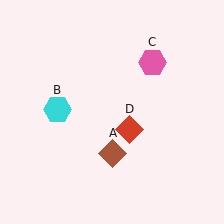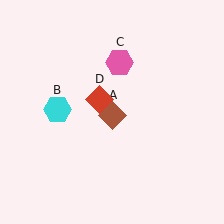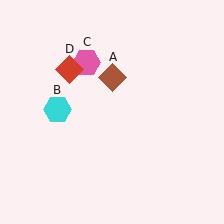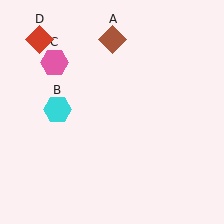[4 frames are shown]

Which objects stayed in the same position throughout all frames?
Cyan hexagon (object B) remained stationary.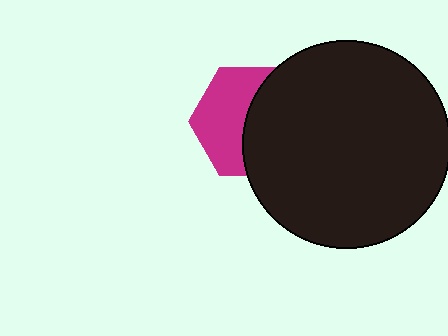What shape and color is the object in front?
The object in front is a black circle.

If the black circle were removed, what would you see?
You would see the complete magenta hexagon.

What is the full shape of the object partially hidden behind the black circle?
The partially hidden object is a magenta hexagon.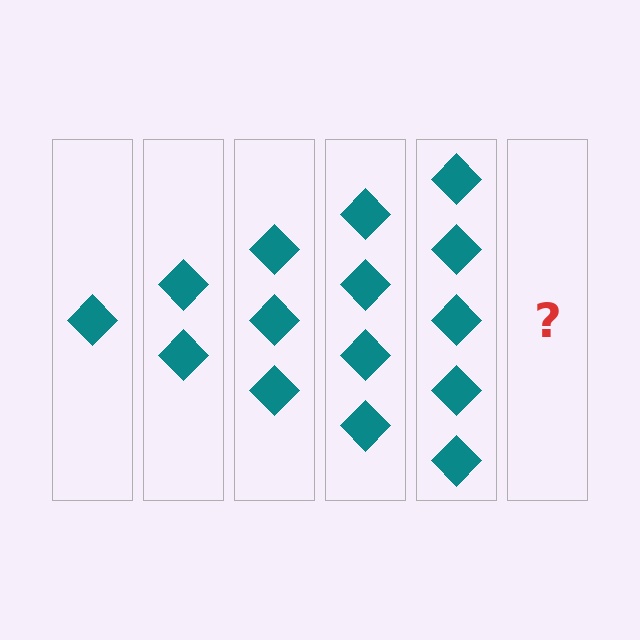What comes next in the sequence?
The next element should be 6 diamonds.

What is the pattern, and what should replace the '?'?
The pattern is that each step adds one more diamond. The '?' should be 6 diamonds.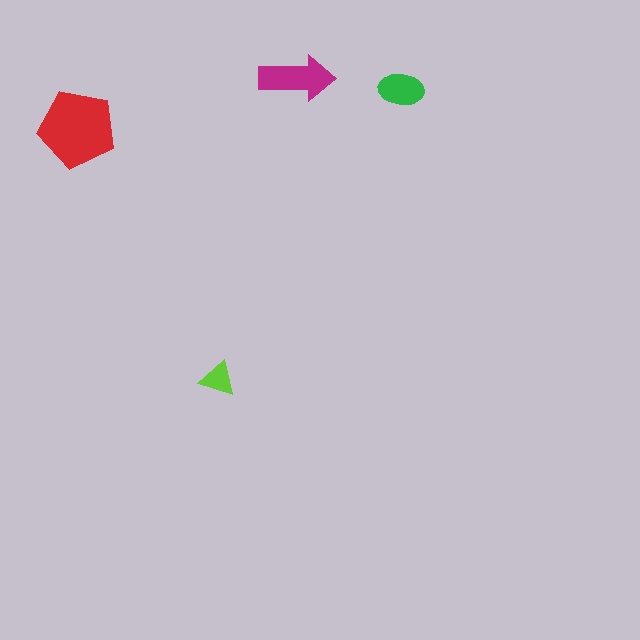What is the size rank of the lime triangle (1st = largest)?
4th.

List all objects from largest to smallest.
The red pentagon, the magenta arrow, the green ellipse, the lime triangle.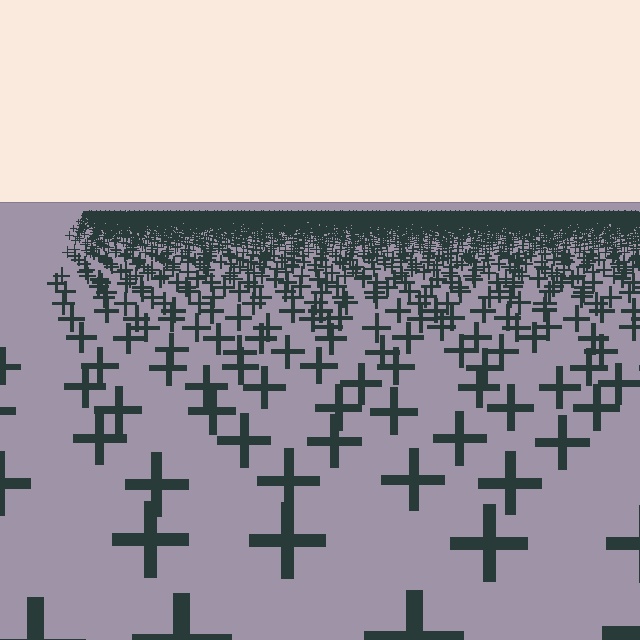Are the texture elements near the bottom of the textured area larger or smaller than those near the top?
Larger. Near the bottom, elements are closer to the viewer and appear at a bigger on-screen size.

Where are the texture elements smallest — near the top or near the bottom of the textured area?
Near the top.